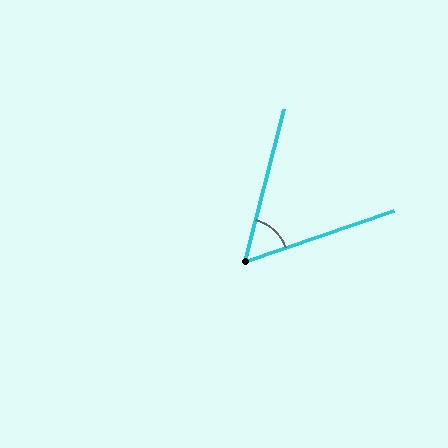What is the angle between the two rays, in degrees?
Approximately 57 degrees.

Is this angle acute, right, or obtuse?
It is acute.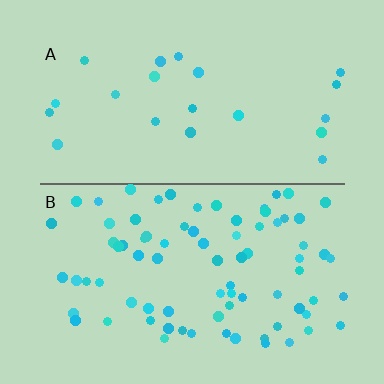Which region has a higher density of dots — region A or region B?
B (the bottom).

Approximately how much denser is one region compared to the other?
Approximately 3.5× — region B over region A.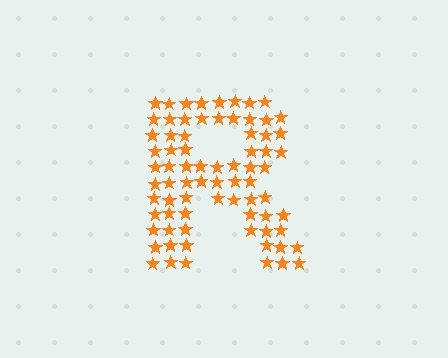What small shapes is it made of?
It is made of small stars.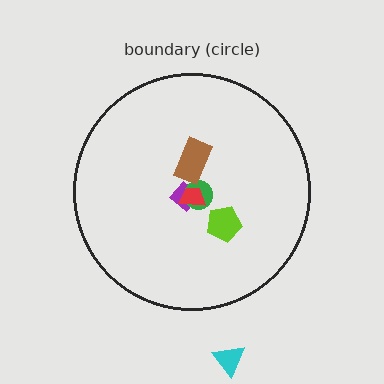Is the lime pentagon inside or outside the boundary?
Inside.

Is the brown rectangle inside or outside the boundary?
Inside.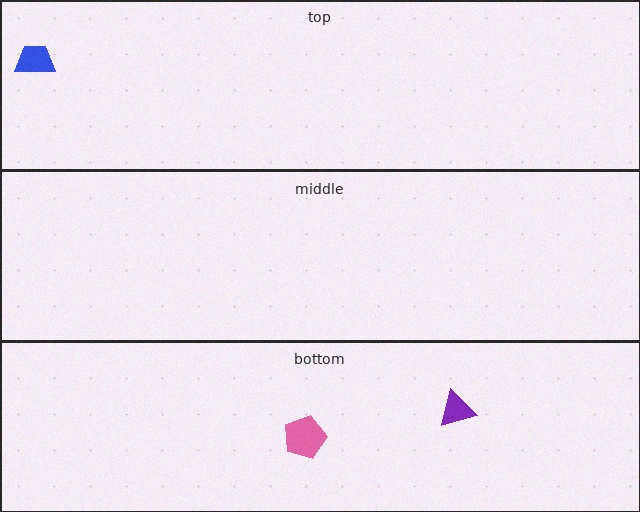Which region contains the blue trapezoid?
The top region.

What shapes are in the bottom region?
The pink pentagon, the purple triangle.